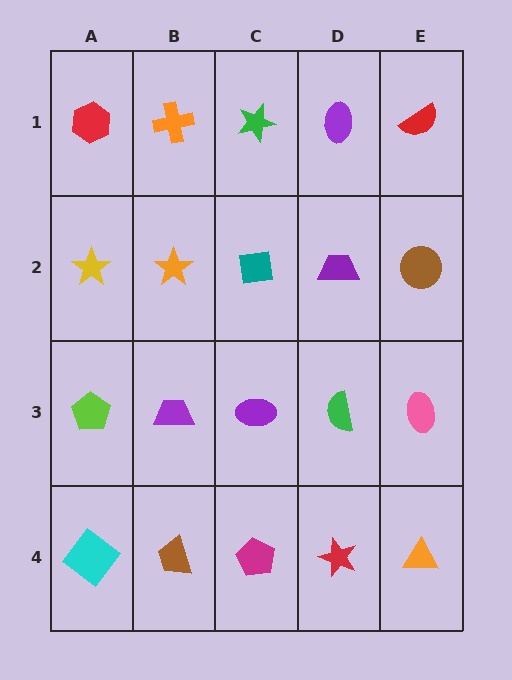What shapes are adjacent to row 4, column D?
A green semicircle (row 3, column D), a magenta pentagon (row 4, column C), an orange triangle (row 4, column E).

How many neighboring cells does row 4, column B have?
3.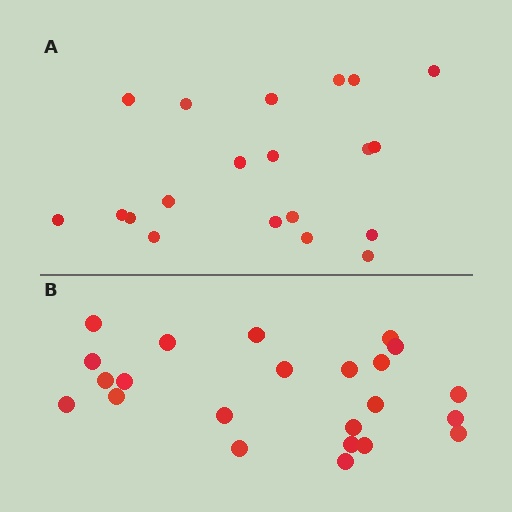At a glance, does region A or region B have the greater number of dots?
Region B (the bottom region) has more dots.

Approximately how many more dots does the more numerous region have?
Region B has just a few more — roughly 2 or 3 more dots than region A.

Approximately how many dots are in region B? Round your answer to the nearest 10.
About 20 dots. (The exact count is 23, which rounds to 20.)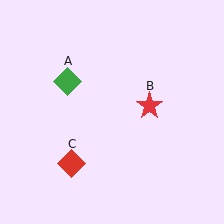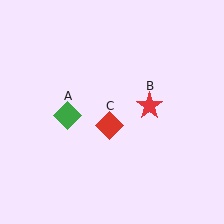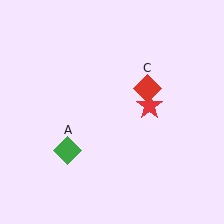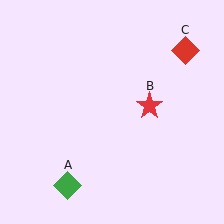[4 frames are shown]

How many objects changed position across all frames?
2 objects changed position: green diamond (object A), red diamond (object C).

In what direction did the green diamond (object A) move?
The green diamond (object A) moved down.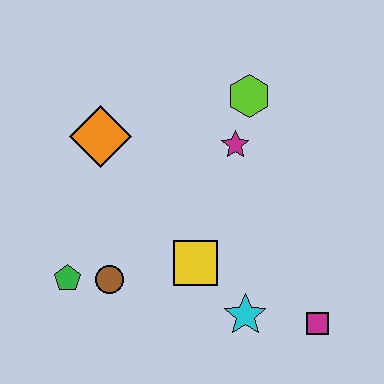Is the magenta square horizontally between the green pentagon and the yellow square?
No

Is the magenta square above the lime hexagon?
No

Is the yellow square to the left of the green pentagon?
No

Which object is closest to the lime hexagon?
The magenta star is closest to the lime hexagon.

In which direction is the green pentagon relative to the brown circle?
The green pentagon is to the left of the brown circle.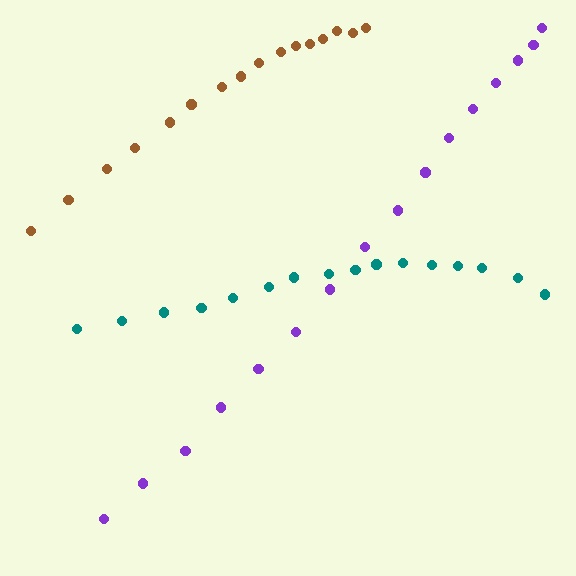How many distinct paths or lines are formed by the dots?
There are 3 distinct paths.